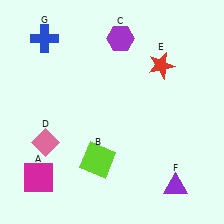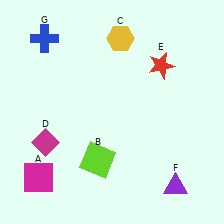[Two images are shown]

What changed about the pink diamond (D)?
In Image 1, D is pink. In Image 2, it changed to magenta.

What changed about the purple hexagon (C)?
In Image 1, C is purple. In Image 2, it changed to yellow.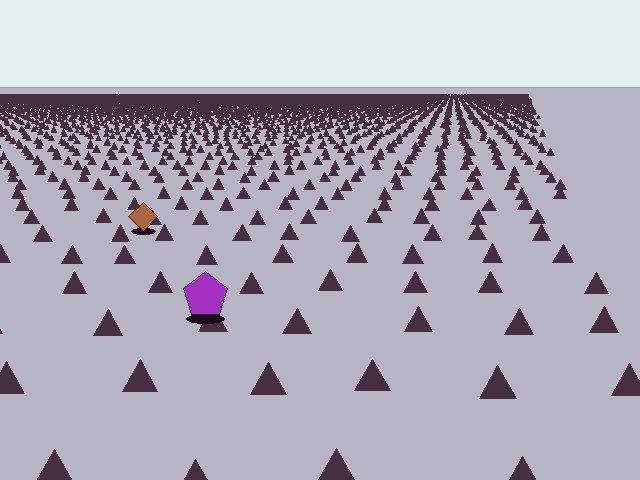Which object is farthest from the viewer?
The brown diamond is farthest from the viewer. It appears smaller and the ground texture around it is denser.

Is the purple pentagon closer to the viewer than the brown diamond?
Yes. The purple pentagon is closer — you can tell from the texture gradient: the ground texture is coarser near it.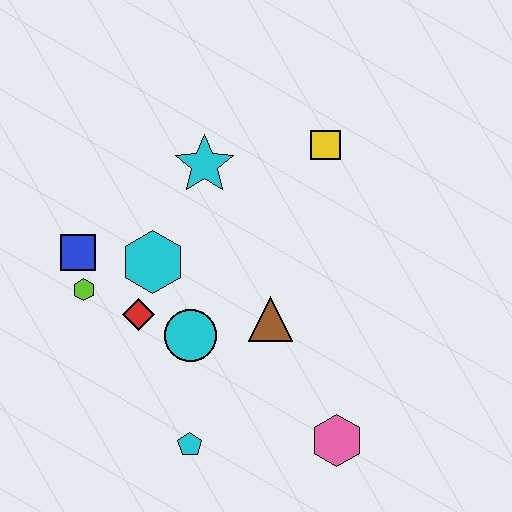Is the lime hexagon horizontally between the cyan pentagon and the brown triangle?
No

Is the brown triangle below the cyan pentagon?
No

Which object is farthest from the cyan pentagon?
The yellow square is farthest from the cyan pentagon.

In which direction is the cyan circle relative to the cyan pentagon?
The cyan circle is above the cyan pentagon.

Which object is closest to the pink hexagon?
The brown triangle is closest to the pink hexagon.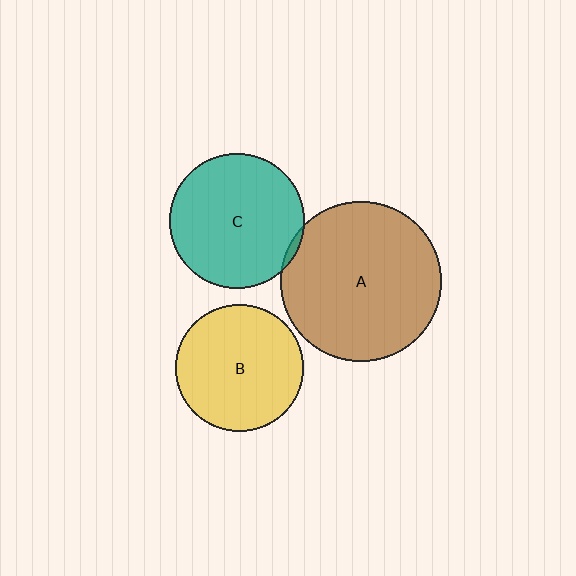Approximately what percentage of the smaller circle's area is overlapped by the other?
Approximately 5%.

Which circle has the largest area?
Circle A (brown).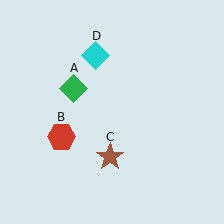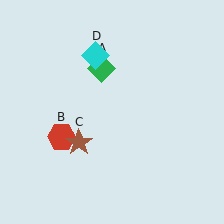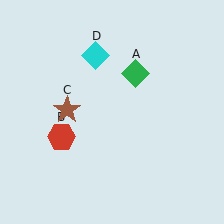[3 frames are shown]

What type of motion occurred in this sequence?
The green diamond (object A), brown star (object C) rotated clockwise around the center of the scene.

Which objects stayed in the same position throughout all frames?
Red hexagon (object B) and cyan diamond (object D) remained stationary.